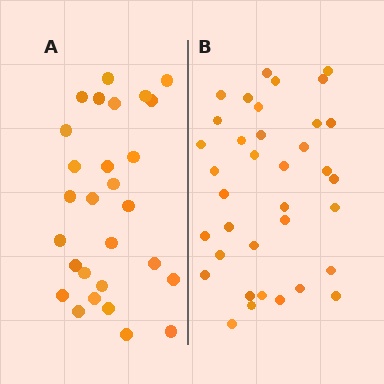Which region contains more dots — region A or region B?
Region B (the right region) has more dots.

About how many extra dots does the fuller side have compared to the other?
Region B has roughly 8 or so more dots than region A.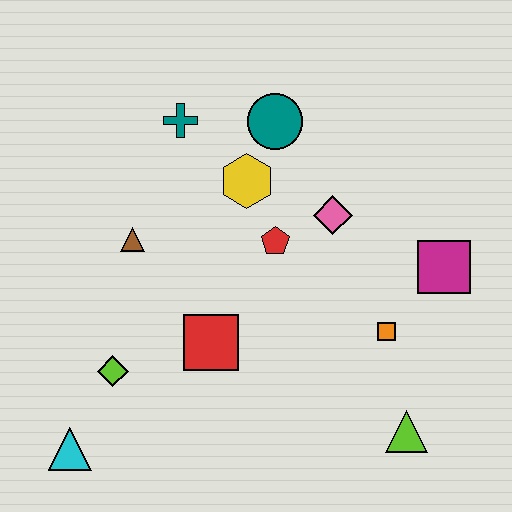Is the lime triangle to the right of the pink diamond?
Yes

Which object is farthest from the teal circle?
The cyan triangle is farthest from the teal circle.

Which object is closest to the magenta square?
The orange square is closest to the magenta square.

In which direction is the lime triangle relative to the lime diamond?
The lime triangle is to the right of the lime diamond.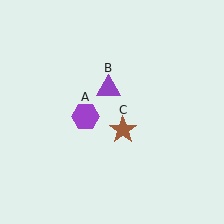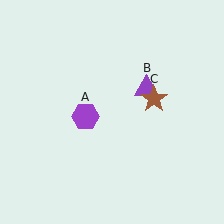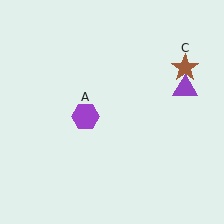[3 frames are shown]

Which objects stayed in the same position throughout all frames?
Purple hexagon (object A) remained stationary.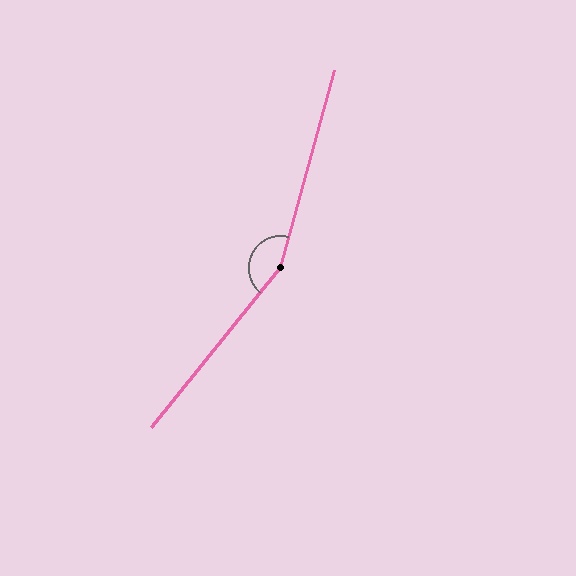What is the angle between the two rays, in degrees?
Approximately 156 degrees.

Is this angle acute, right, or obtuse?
It is obtuse.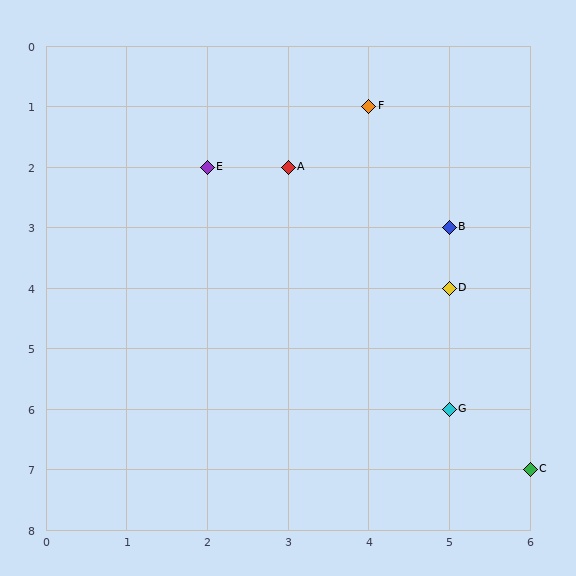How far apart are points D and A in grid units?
Points D and A are 2 columns and 2 rows apart (about 2.8 grid units diagonally).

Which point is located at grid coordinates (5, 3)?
Point B is at (5, 3).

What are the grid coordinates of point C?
Point C is at grid coordinates (6, 7).